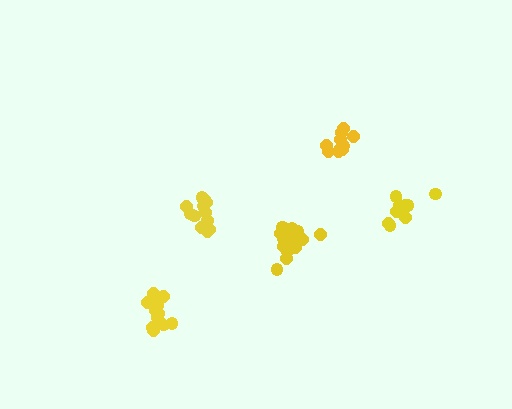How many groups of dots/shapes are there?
There are 5 groups.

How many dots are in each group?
Group 1: 10 dots, Group 2: 12 dots, Group 3: 15 dots, Group 4: 15 dots, Group 5: 10 dots (62 total).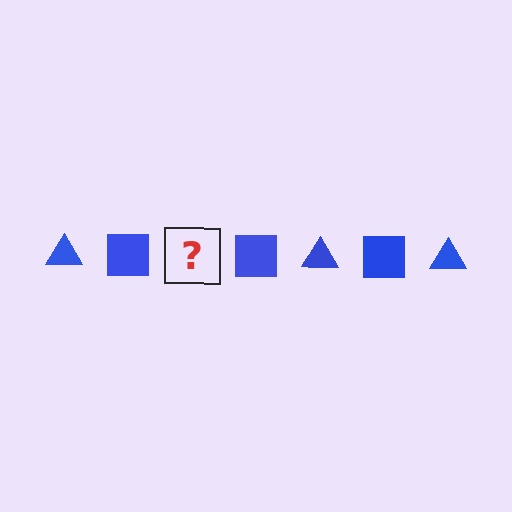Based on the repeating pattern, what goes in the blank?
The blank should be a blue triangle.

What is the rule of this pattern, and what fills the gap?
The rule is that the pattern cycles through triangle, square shapes in blue. The gap should be filled with a blue triangle.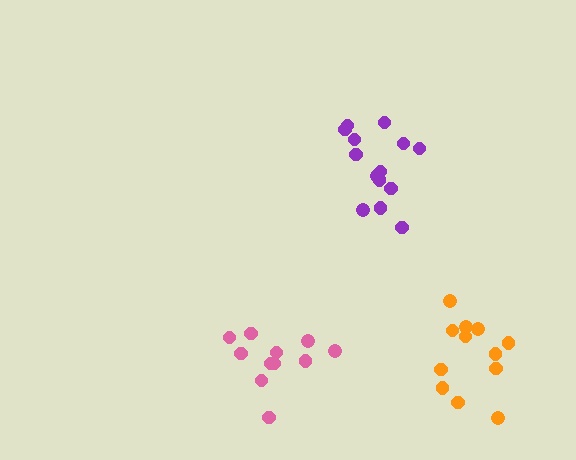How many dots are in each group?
Group 1: 14 dots, Group 2: 11 dots, Group 3: 12 dots (37 total).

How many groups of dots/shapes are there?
There are 3 groups.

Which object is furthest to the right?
The orange cluster is rightmost.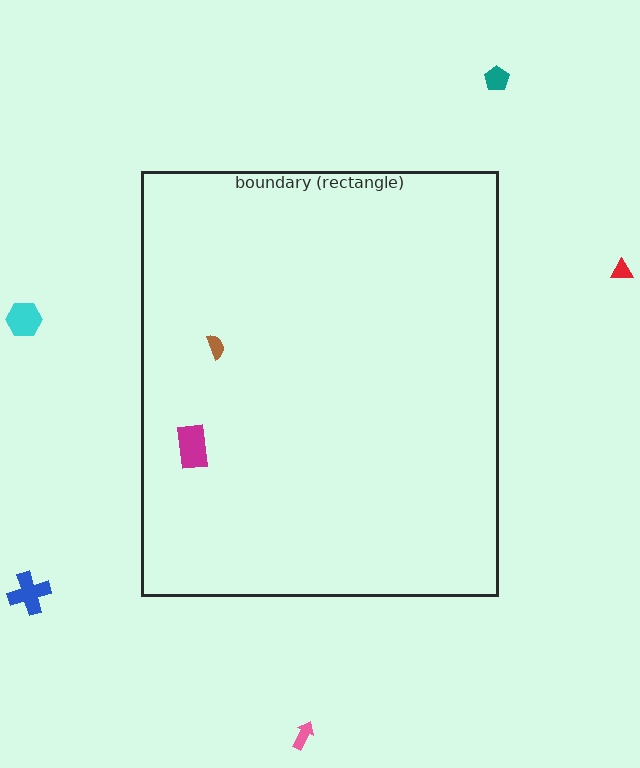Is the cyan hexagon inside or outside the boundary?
Outside.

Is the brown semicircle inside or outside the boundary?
Inside.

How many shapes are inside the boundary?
2 inside, 5 outside.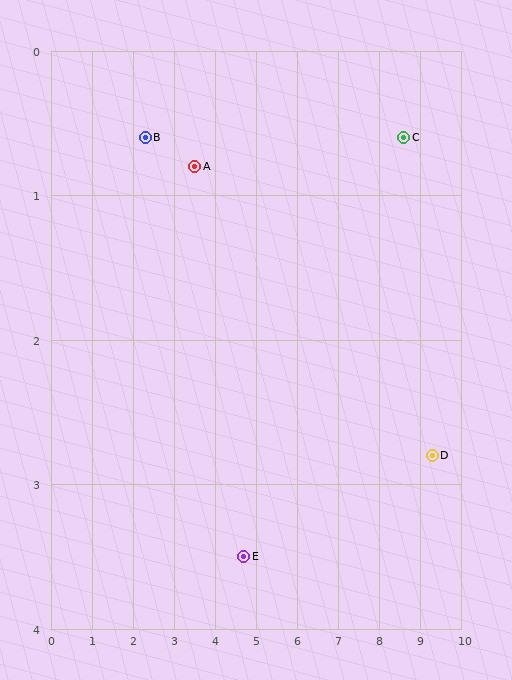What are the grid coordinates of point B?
Point B is at approximately (2.3, 0.6).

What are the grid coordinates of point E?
Point E is at approximately (4.7, 3.5).